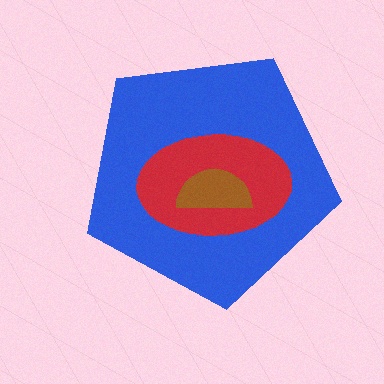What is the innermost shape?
The brown semicircle.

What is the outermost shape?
The blue pentagon.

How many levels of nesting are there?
3.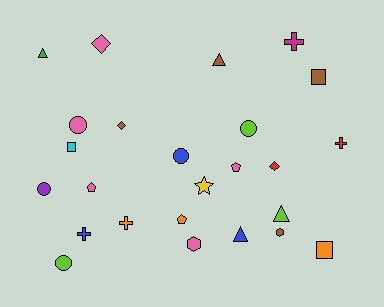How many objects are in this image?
There are 25 objects.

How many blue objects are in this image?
There are 3 blue objects.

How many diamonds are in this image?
There are 3 diamonds.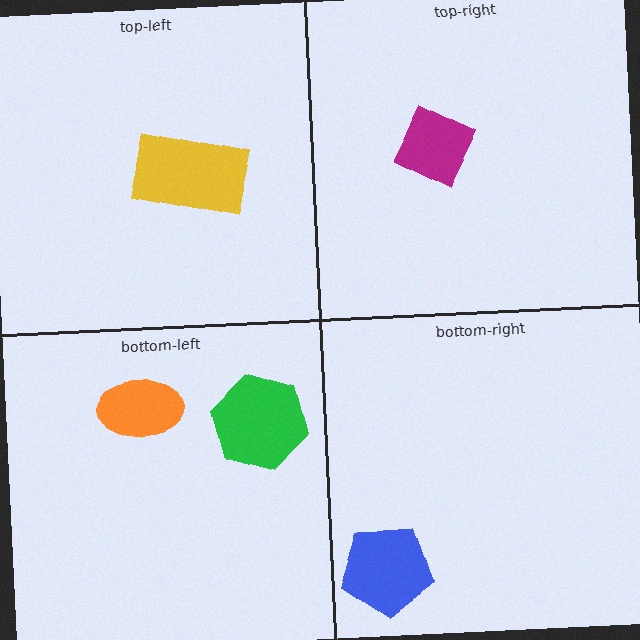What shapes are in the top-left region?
The yellow rectangle.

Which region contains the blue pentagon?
The bottom-right region.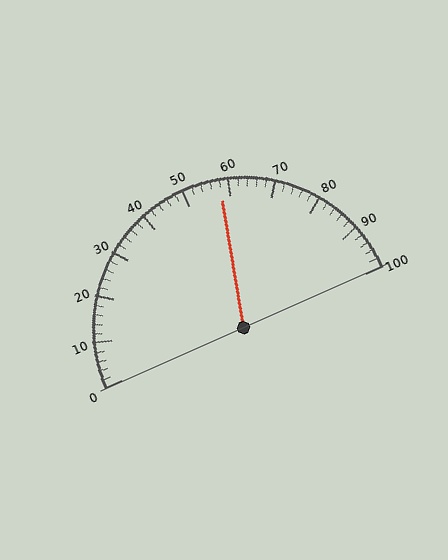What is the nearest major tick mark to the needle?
The nearest major tick mark is 60.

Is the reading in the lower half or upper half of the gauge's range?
The reading is in the upper half of the range (0 to 100).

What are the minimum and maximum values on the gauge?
The gauge ranges from 0 to 100.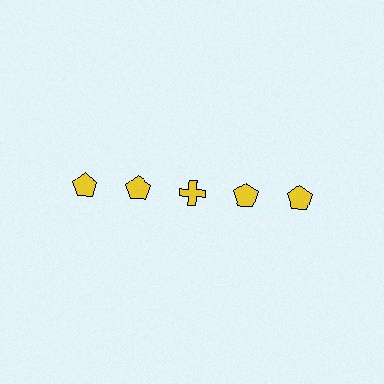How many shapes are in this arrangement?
There are 5 shapes arranged in a grid pattern.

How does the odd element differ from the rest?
It has a different shape: cross instead of pentagon.